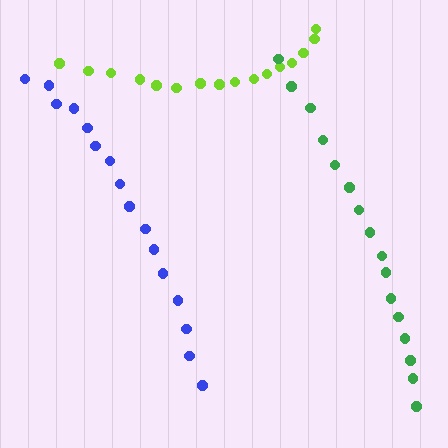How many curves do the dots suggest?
There are 3 distinct paths.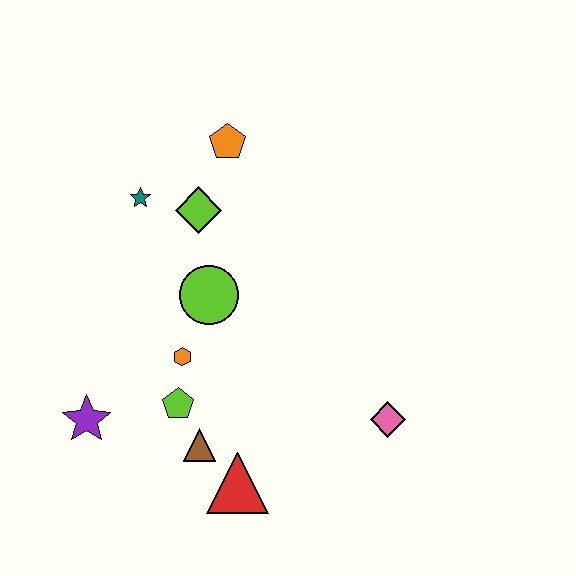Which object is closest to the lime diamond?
The teal star is closest to the lime diamond.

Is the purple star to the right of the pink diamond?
No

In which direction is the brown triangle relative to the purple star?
The brown triangle is to the right of the purple star.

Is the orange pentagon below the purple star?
No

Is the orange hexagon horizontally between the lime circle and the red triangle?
No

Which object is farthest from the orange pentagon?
The red triangle is farthest from the orange pentagon.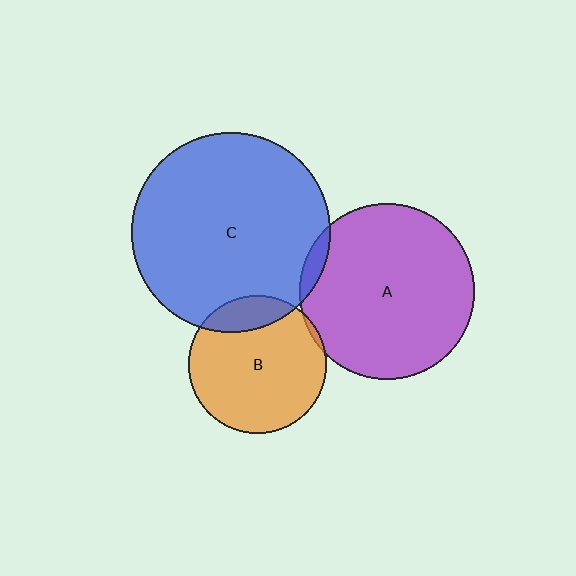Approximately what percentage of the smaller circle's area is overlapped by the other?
Approximately 5%.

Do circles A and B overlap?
Yes.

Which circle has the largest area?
Circle C (blue).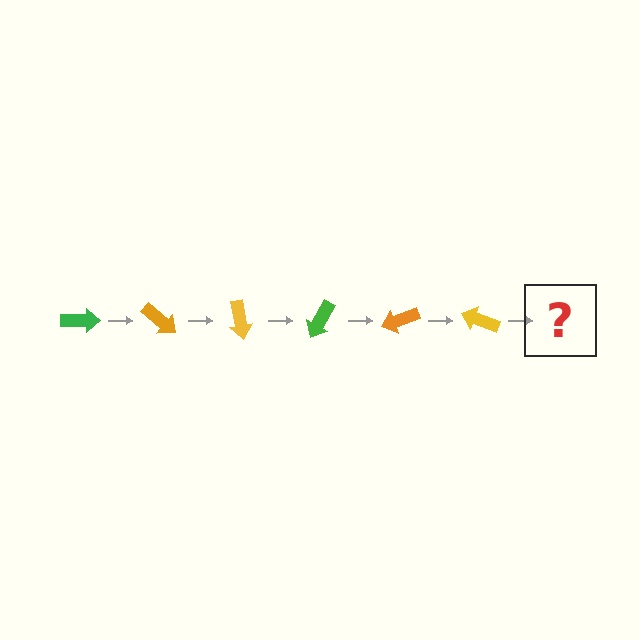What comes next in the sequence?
The next element should be a green arrow, rotated 240 degrees from the start.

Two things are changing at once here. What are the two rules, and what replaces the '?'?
The two rules are that it rotates 40 degrees each step and the color cycles through green, orange, and yellow. The '?' should be a green arrow, rotated 240 degrees from the start.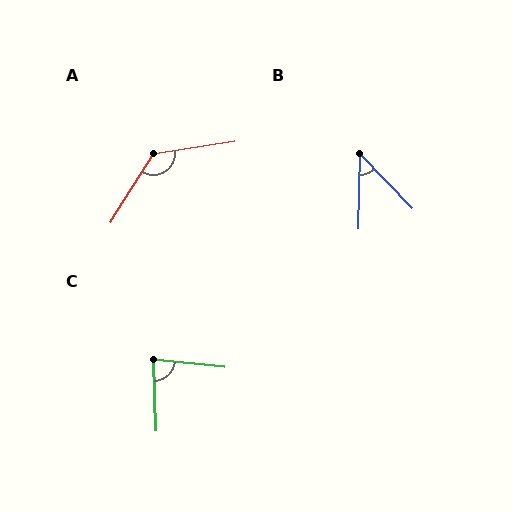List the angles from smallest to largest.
B (45°), C (82°), A (131°).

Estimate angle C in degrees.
Approximately 82 degrees.